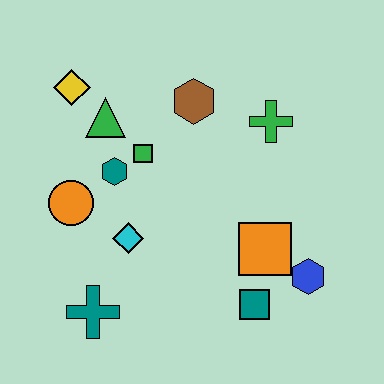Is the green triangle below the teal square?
No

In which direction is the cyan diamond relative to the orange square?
The cyan diamond is to the left of the orange square.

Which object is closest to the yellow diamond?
The green triangle is closest to the yellow diamond.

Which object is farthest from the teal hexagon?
The blue hexagon is farthest from the teal hexagon.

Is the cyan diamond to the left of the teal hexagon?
No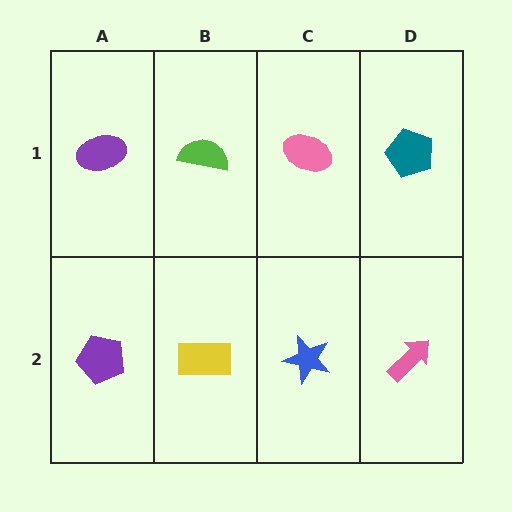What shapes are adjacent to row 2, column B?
A lime semicircle (row 1, column B), a purple pentagon (row 2, column A), a blue star (row 2, column C).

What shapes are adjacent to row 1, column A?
A purple pentagon (row 2, column A), a lime semicircle (row 1, column B).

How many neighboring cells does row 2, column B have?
3.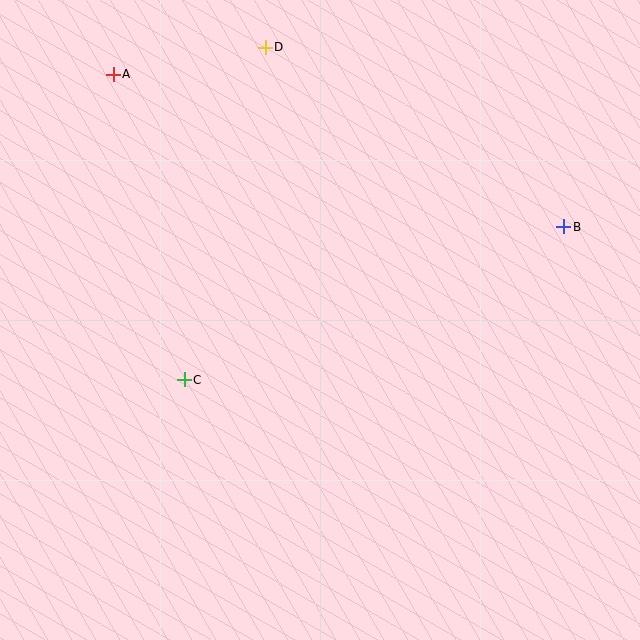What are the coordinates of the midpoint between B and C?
The midpoint between B and C is at (374, 303).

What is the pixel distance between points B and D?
The distance between B and D is 348 pixels.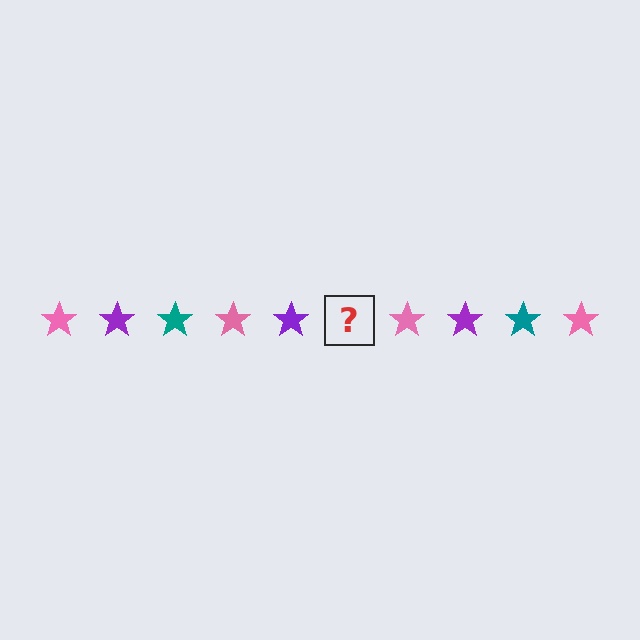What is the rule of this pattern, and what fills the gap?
The rule is that the pattern cycles through pink, purple, teal stars. The gap should be filled with a teal star.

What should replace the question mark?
The question mark should be replaced with a teal star.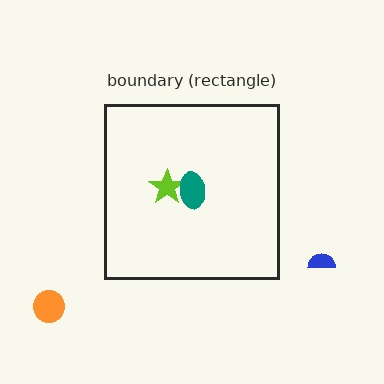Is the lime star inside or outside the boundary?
Inside.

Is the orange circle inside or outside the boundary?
Outside.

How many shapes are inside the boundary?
2 inside, 2 outside.